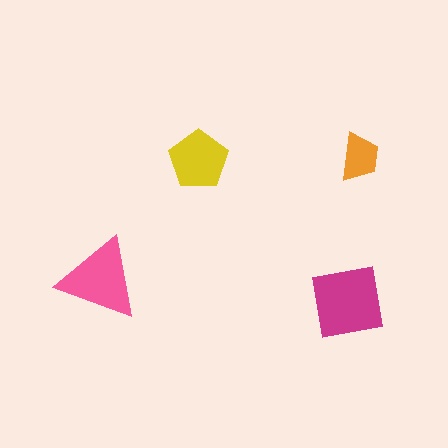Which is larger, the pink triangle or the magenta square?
The magenta square.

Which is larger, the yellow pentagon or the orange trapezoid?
The yellow pentagon.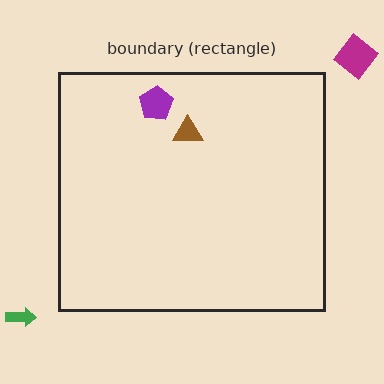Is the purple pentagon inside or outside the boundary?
Inside.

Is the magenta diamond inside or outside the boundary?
Outside.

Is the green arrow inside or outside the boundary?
Outside.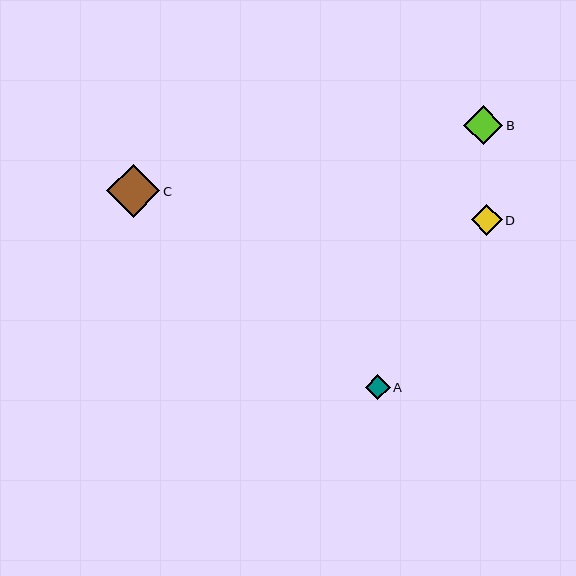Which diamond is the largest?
Diamond C is the largest with a size of approximately 53 pixels.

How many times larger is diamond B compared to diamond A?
Diamond B is approximately 1.6 times the size of diamond A.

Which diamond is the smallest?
Diamond A is the smallest with a size of approximately 25 pixels.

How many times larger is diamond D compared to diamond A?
Diamond D is approximately 1.2 times the size of diamond A.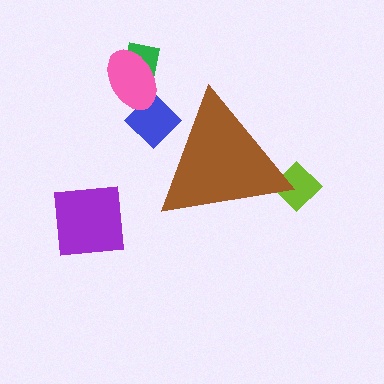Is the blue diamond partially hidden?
Yes, the blue diamond is partially hidden behind the brown triangle.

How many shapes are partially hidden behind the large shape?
2 shapes are partially hidden.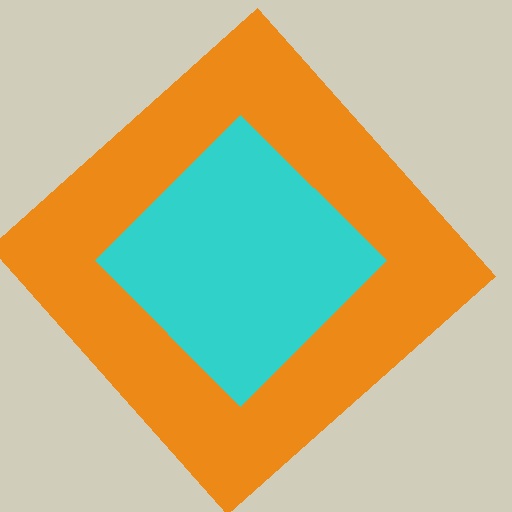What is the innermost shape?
The cyan diamond.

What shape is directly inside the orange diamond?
The cyan diamond.